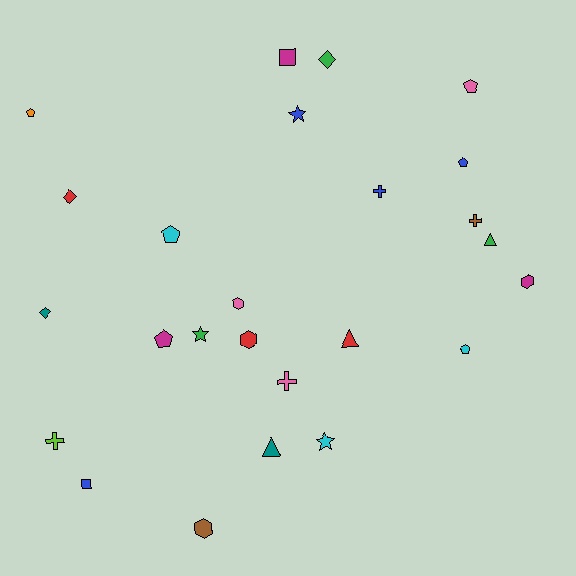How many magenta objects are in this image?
There are 3 magenta objects.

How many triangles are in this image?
There are 3 triangles.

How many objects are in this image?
There are 25 objects.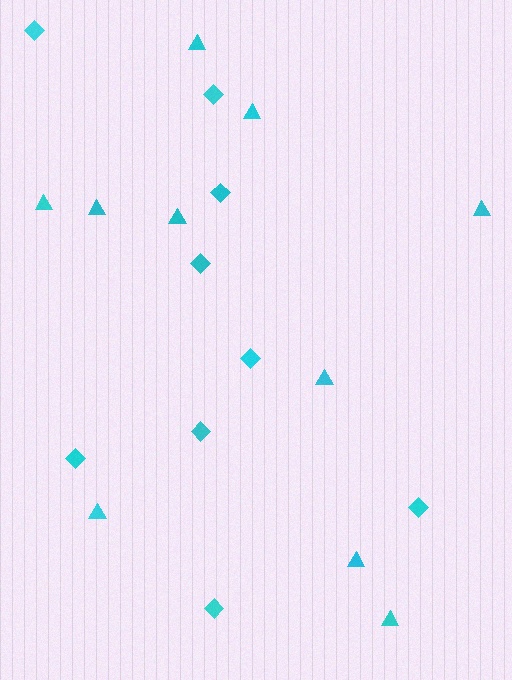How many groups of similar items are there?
There are 2 groups: one group of diamonds (9) and one group of triangles (10).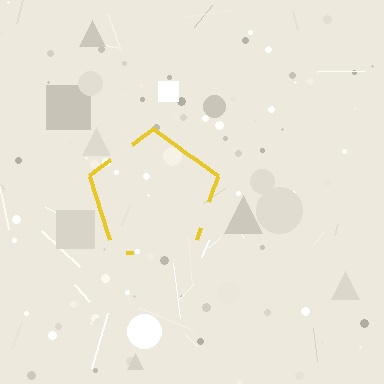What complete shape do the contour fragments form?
The contour fragments form a pentagon.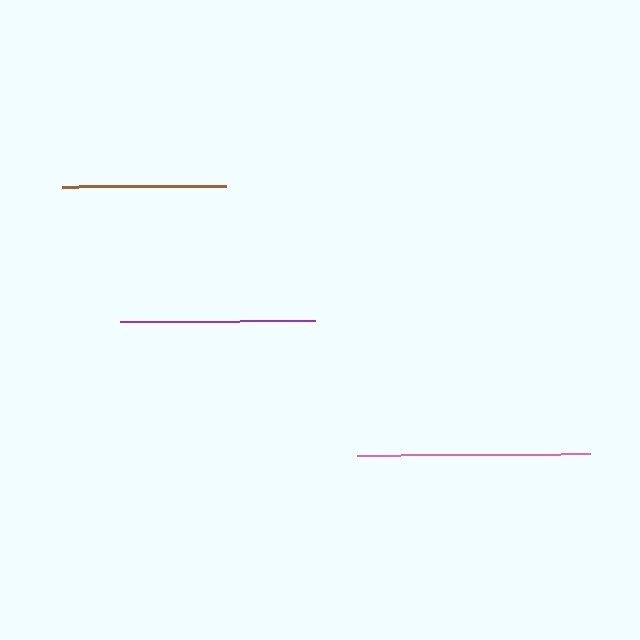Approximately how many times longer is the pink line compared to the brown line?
The pink line is approximately 1.4 times the length of the brown line.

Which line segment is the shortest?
The brown line is the shortest at approximately 164 pixels.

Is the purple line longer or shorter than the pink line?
The pink line is longer than the purple line.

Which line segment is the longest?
The pink line is the longest at approximately 232 pixels.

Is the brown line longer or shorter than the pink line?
The pink line is longer than the brown line.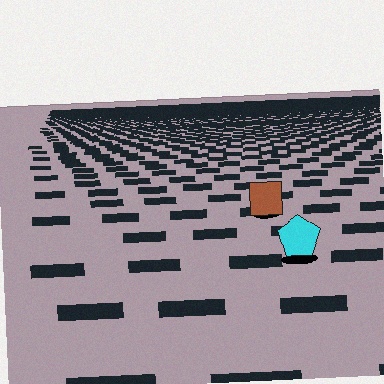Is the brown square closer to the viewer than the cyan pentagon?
No. The cyan pentagon is closer — you can tell from the texture gradient: the ground texture is coarser near it.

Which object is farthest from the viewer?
The brown square is farthest from the viewer. It appears smaller and the ground texture around it is denser.